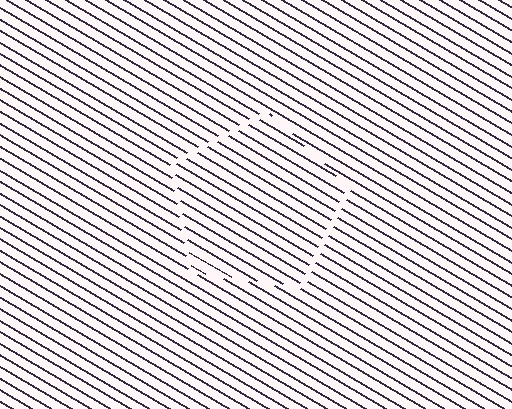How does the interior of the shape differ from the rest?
The interior of the shape contains the same grating, shifted by half a period — the contour is defined by the phase discontinuity where line-ends from the inner and outer gratings abut.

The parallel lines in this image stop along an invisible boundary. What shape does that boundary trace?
An illusory pentagon. The interior of the shape contains the same grating, shifted by half a period — the contour is defined by the phase discontinuity where line-ends from the inner and outer gratings abut.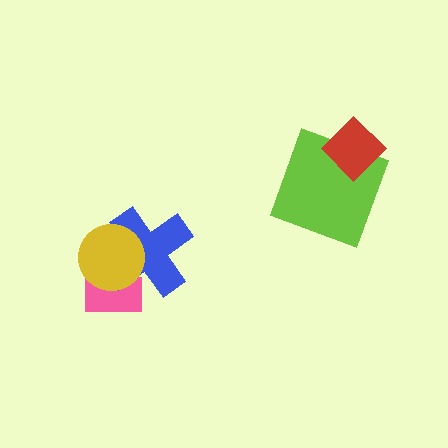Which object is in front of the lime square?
The red diamond is in front of the lime square.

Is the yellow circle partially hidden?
No, no other shape covers it.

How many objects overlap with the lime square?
1 object overlaps with the lime square.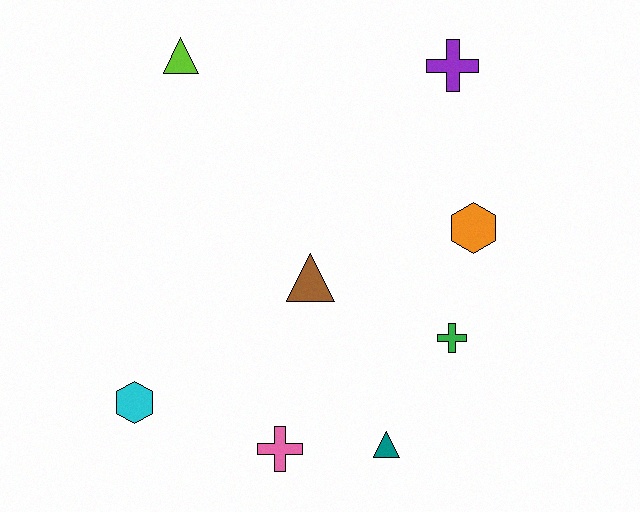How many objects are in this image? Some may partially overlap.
There are 8 objects.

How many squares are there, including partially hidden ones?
There are no squares.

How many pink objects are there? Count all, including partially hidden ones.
There is 1 pink object.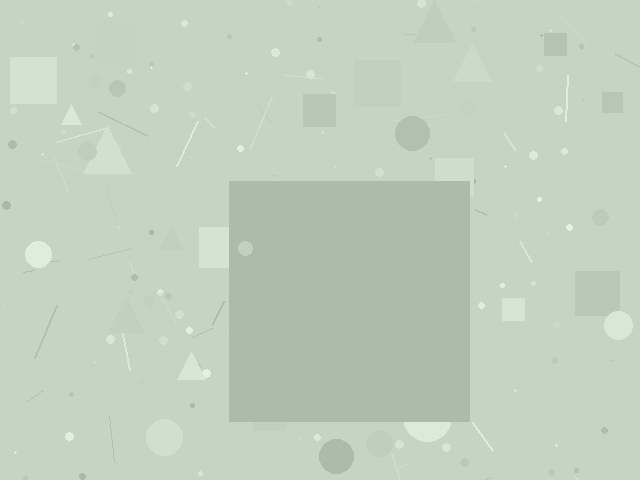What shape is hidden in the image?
A square is hidden in the image.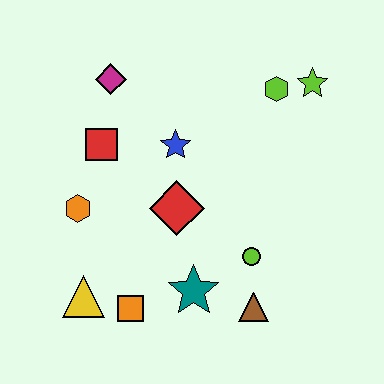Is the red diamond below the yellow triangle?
No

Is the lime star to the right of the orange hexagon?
Yes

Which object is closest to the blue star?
The red diamond is closest to the blue star.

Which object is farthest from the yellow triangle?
The lime star is farthest from the yellow triangle.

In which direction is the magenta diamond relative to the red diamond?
The magenta diamond is above the red diamond.